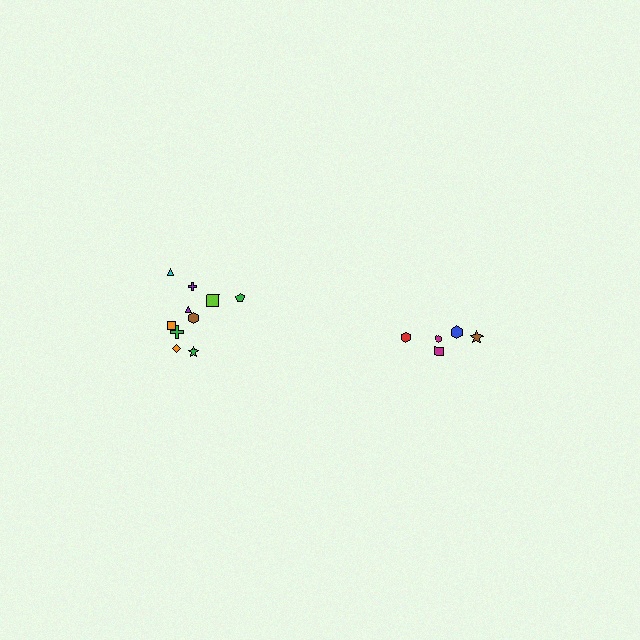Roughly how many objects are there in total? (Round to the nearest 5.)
Roughly 15 objects in total.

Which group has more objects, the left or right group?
The left group.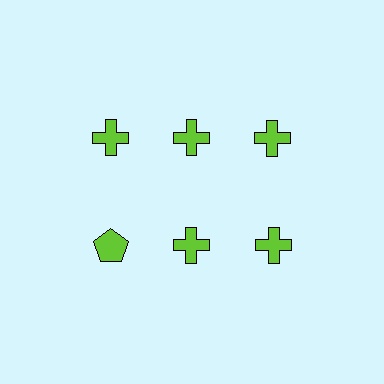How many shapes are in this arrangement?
There are 6 shapes arranged in a grid pattern.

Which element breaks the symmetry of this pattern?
The lime pentagon in the second row, leftmost column breaks the symmetry. All other shapes are lime crosses.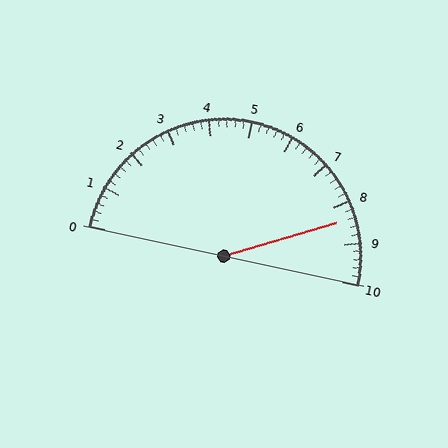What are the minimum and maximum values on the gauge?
The gauge ranges from 0 to 10.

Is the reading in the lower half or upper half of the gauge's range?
The reading is in the upper half of the range (0 to 10).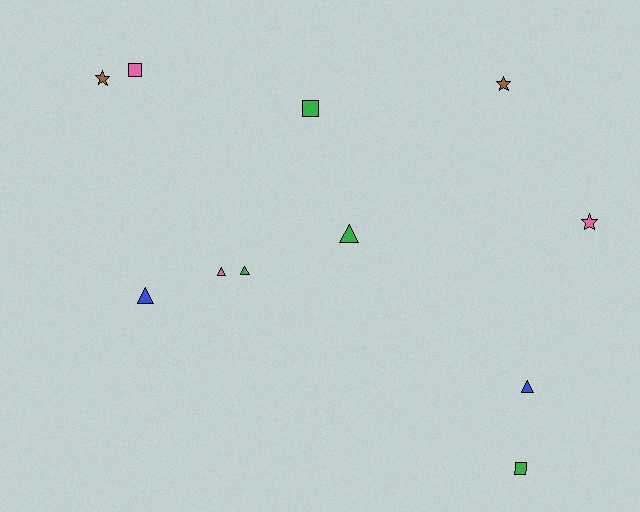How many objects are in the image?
There are 11 objects.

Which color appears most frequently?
Green, with 4 objects.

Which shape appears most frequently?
Triangle, with 5 objects.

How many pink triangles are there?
There is 1 pink triangle.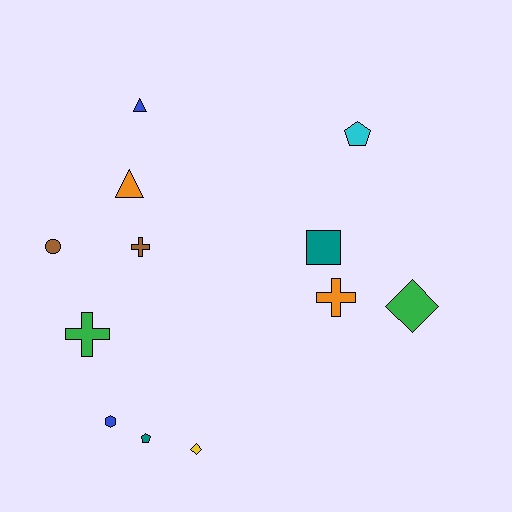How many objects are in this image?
There are 12 objects.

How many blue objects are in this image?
There are 2 blue objects.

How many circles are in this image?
There is 1 circle.